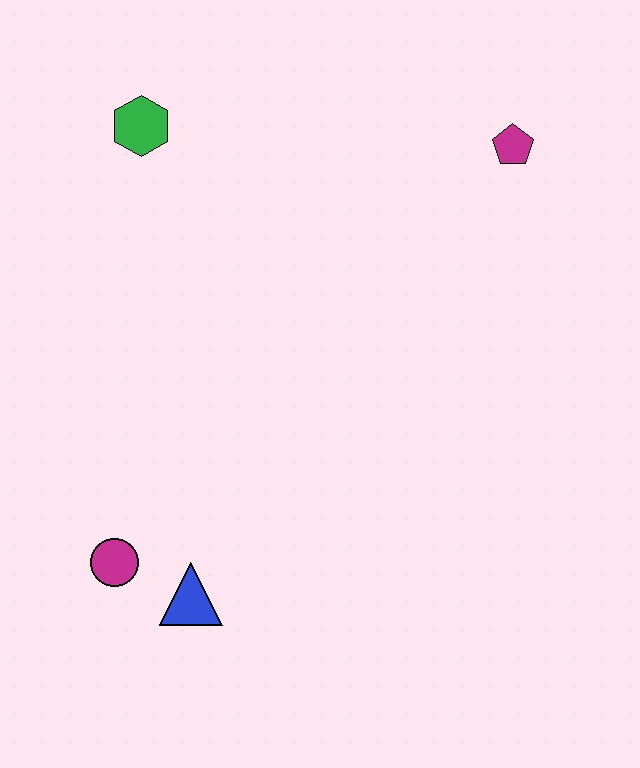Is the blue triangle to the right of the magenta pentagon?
No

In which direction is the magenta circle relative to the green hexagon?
The magenta circle is below the green hexagon.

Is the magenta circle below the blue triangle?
No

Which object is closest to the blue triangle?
The magenta circle is closest to the blue triangle.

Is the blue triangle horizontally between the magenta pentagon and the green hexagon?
Yes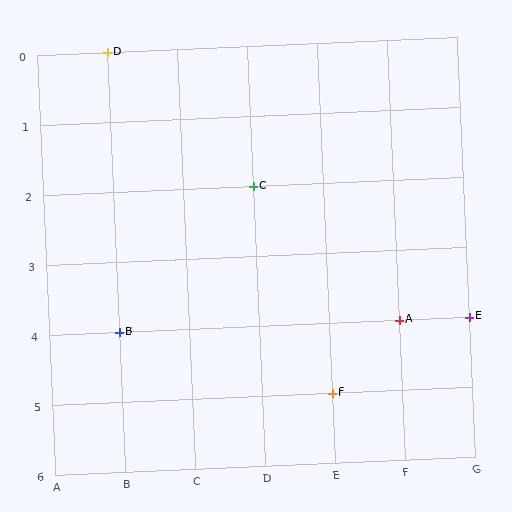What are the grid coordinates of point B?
Point B is at grid coordinates (B, 4).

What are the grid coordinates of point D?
Point D is at grid coordinates (B, 0).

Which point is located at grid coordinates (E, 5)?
Point F is at (E, 5).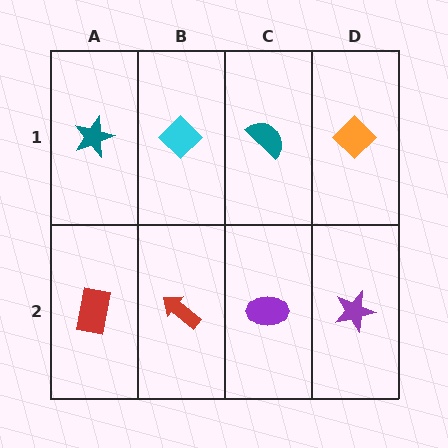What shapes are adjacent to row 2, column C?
A teal semicircle (row 1, column C), a red arrow (row 2, column B), a purple star (row 2, column D).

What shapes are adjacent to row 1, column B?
A red arrow (row 2, column B), a teal star (row 1, column A), a teal semicircle (row 1, column C).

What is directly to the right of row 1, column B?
A teal semicircle.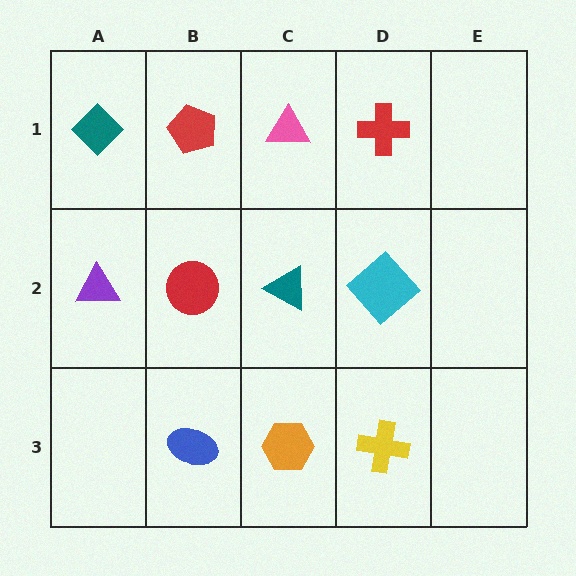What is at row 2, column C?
A teal triangle.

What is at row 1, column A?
A teal diamond.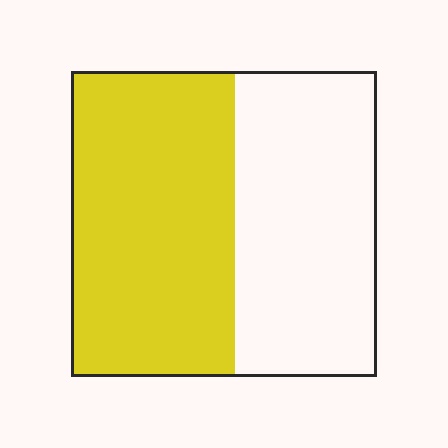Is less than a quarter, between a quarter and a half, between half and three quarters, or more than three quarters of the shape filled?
Between half and three quarters.